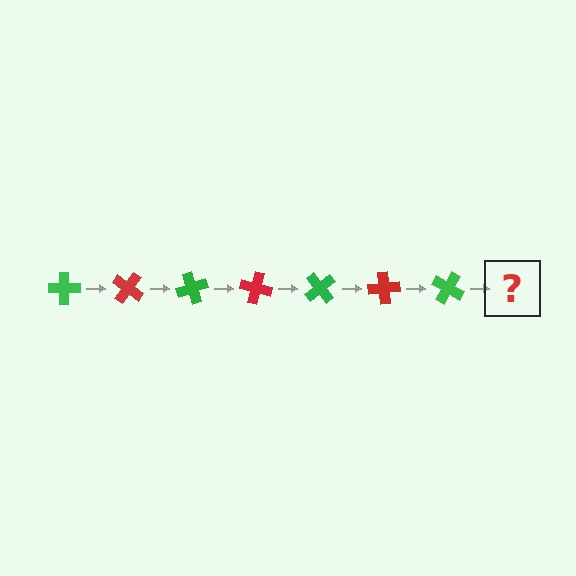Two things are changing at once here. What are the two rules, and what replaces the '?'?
The two rules are that it rotates 35 degrees each step and the color cycles through green and red. The '?' should be a red cross, rotated 245 degrees from the start.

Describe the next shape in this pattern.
It should be a red cross, rotated 245 degrees from the start.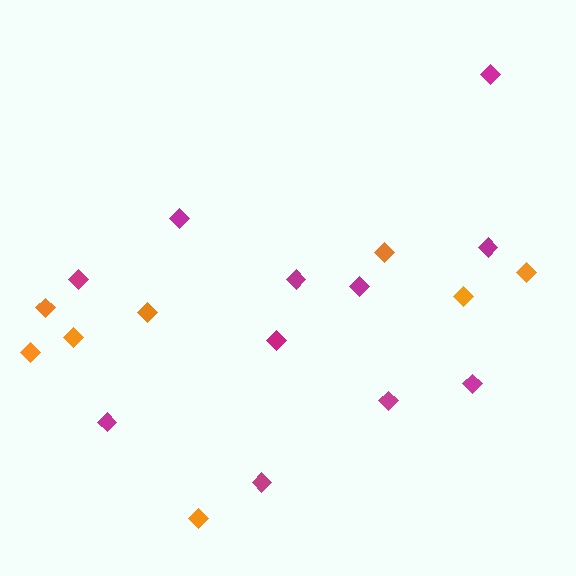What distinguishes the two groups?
There are 2 groups: one group of orange diamonds (8) and one group of magenta diamonds (11).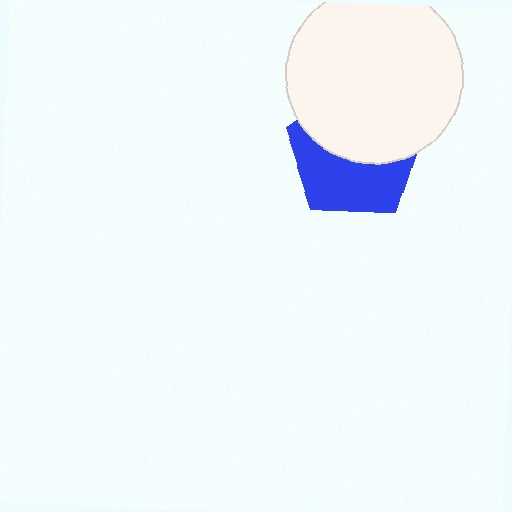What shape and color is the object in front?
The object in front is a white circle.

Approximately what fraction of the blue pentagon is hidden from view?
Roughly 51% of the blue pentagon is hidden behind the white circle.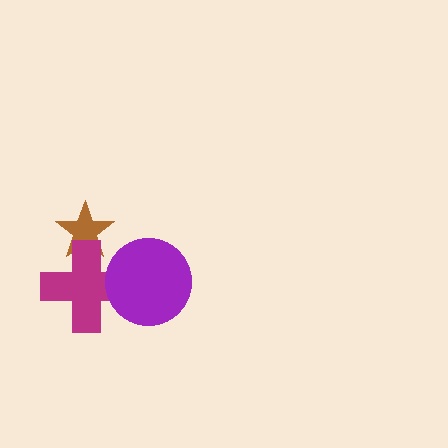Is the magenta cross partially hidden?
Yes, it is partially covered by another shape.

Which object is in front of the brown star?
The magenta cross is in front of the brown star.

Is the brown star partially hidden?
Yes, it is partially covered by another shape.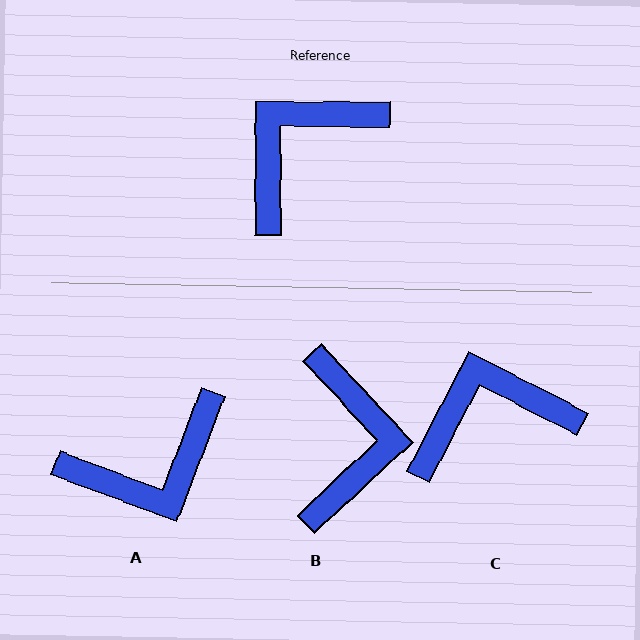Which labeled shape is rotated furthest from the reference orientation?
A, about 159 degrees away.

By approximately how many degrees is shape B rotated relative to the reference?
Approximately 137 degrees clockwise.